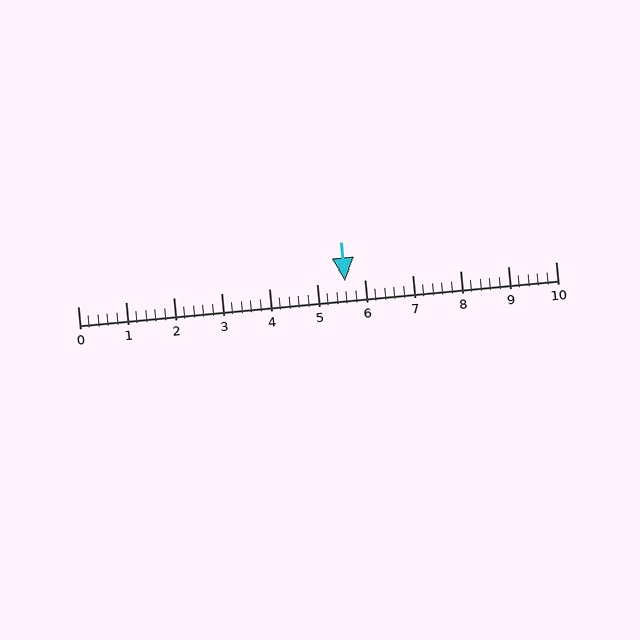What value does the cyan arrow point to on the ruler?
The cyan arrow points to approximately 5.6.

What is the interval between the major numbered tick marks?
The major tick marks are spaced 1 units apart.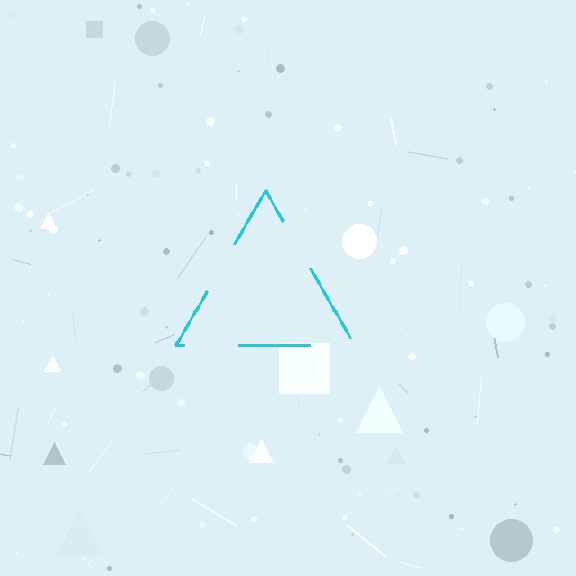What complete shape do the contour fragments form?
The contour fragments form a triangle.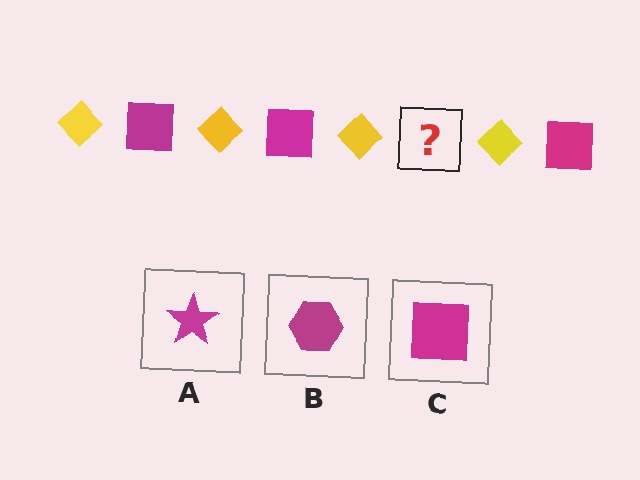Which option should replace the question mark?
Option C.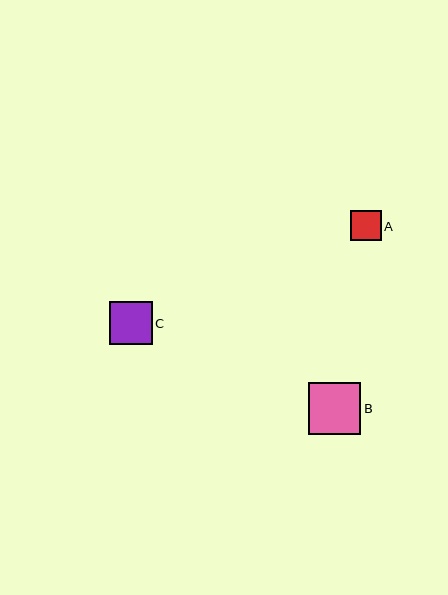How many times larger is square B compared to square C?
Square B is approximately 1.2 times the size of square C.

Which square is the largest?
Square B is the largest with a size of approximately 52 pixels.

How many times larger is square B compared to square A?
Square B is approximately 1.7 times the size of square A.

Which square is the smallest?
Square A is the smallest with a size of approximately 30 pixels.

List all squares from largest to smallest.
From largest to smallest: B, C, A.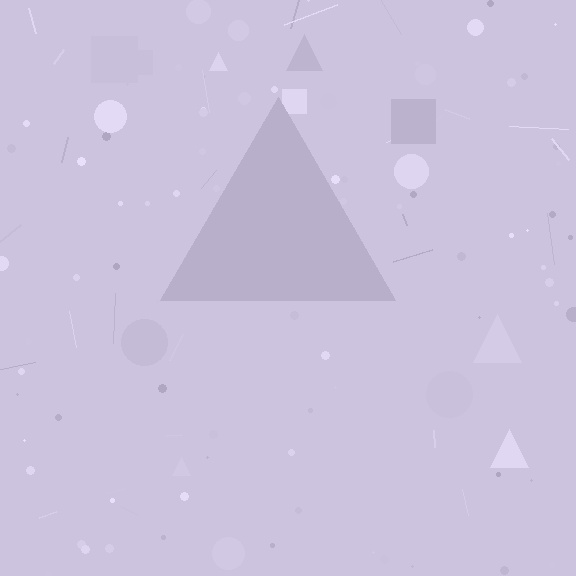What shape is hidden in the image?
A triangle is hidden in the image.